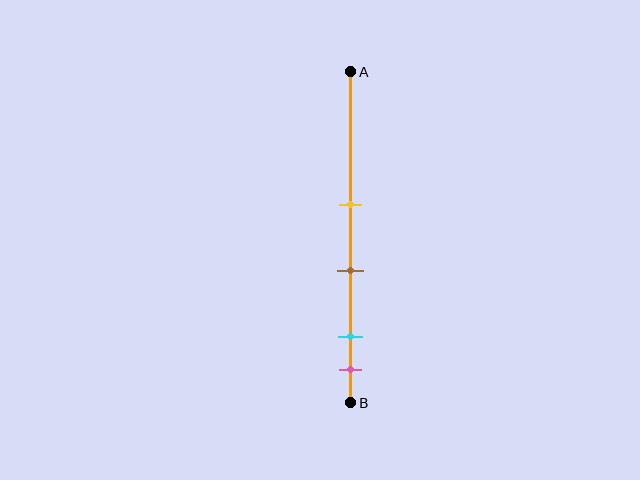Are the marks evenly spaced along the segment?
No, the marks are not evenly spaced.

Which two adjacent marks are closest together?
The cyan and pink marks are the closest adjacent pair.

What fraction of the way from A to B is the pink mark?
The pink mark is approximately 90% (0.9) of the way from A to B.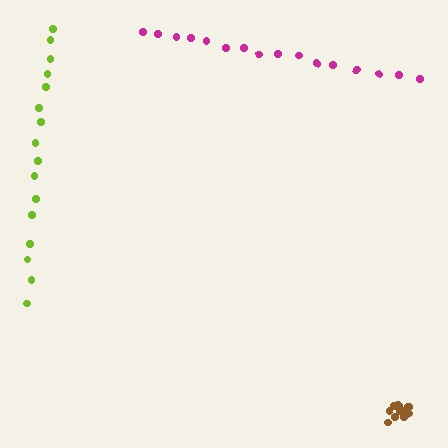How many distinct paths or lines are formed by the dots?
There are 3 distinct paths.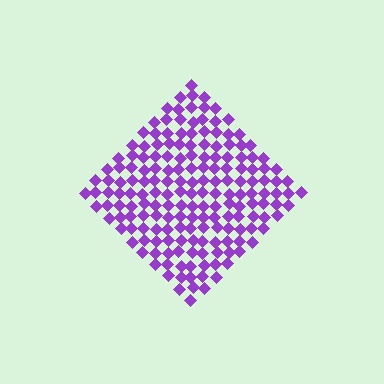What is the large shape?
The large shape is a diamond.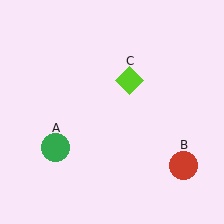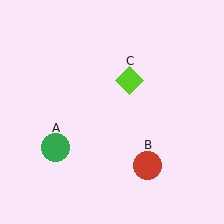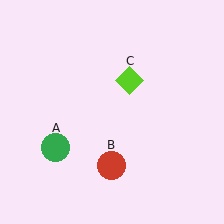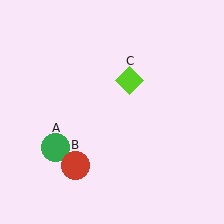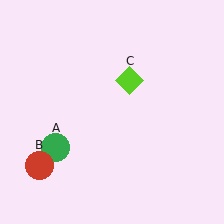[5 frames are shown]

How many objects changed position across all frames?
1 object changed position: red circle (object B).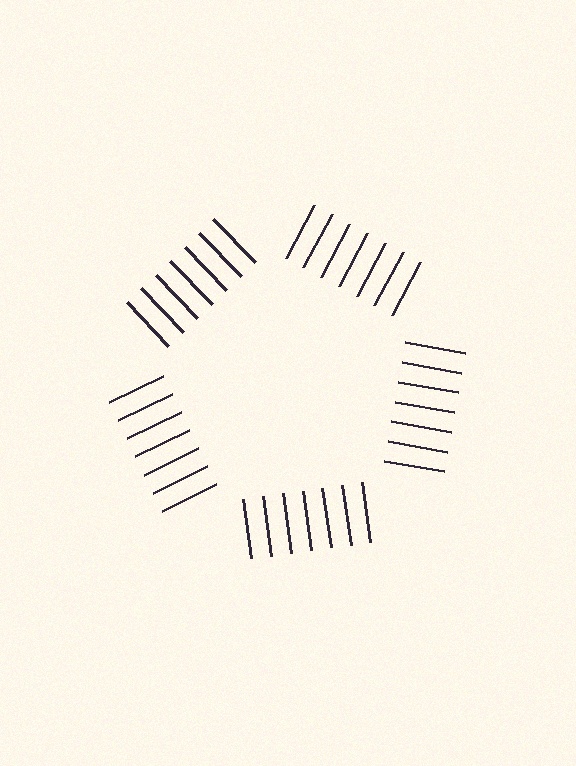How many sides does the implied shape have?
5 sides — the line-ends trace a pentagon.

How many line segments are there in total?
35 — 7 along each of the 5 edges.